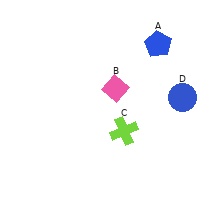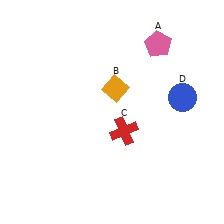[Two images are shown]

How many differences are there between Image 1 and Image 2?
There are 3 differences between the two images.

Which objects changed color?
A changed from blue to pink. B changed from pink to orange. C changed from lime to red.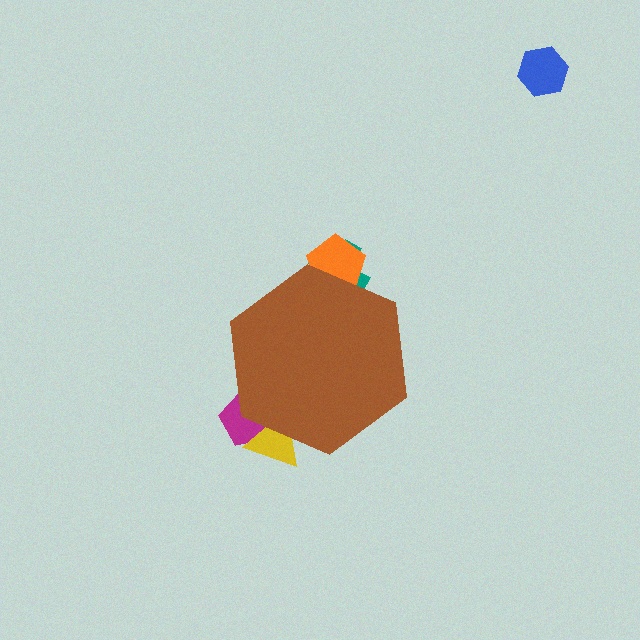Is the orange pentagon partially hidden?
Yes, the orange pentagon is partially hidden behind the brown hexagon.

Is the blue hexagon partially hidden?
No, the blue hexagon is fully visible.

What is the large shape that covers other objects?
A brown hexagon.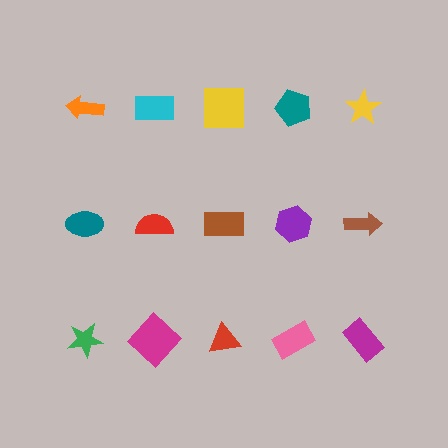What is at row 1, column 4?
A teal pentagon.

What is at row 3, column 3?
A red triangle.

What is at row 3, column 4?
A pink rectangle.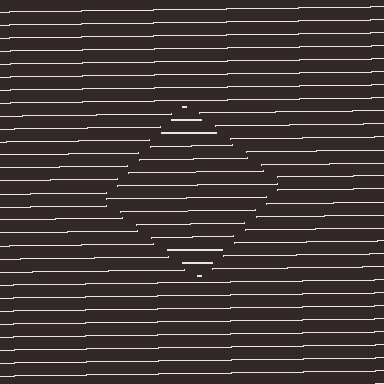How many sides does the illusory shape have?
4 sides — the line-ends trace a square.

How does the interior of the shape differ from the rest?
The interior of the shape contains the same grating, shifted by half a period — the contour is defined by the phase discontinuity where line-ends from the inner and outer gratings abut.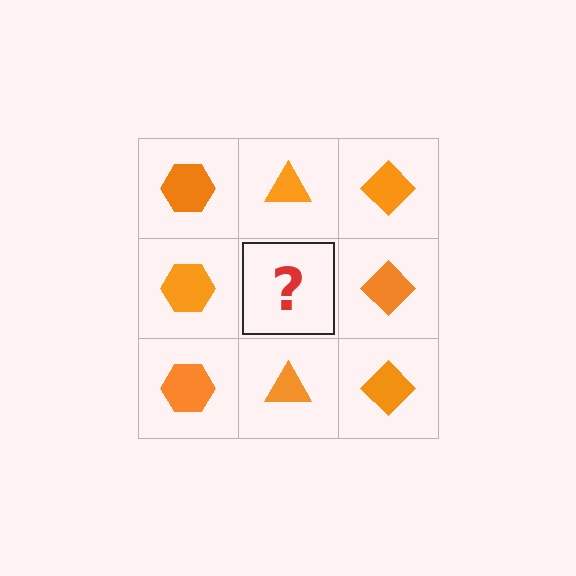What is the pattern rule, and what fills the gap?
The rule is that each column has a consistent shape. The gap should be filled with an orange triangle.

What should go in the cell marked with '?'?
The missing cell should contain an orange triangle.